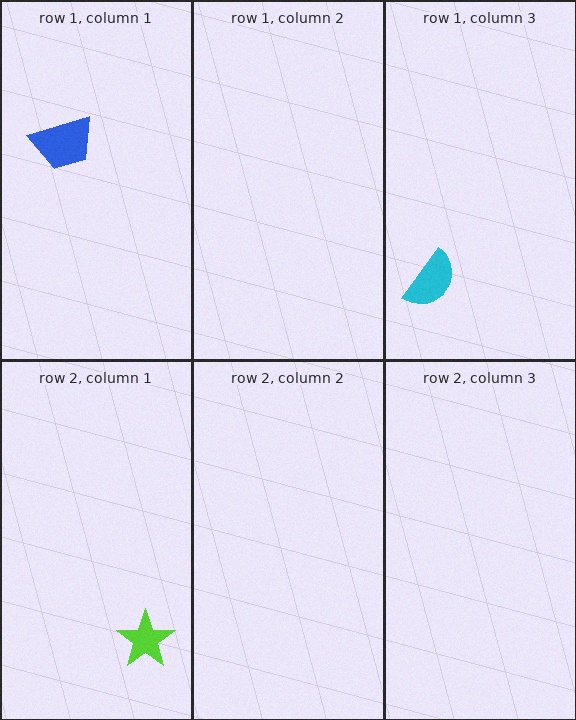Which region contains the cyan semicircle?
The row 1, column 3 region.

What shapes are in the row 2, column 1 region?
The lime star.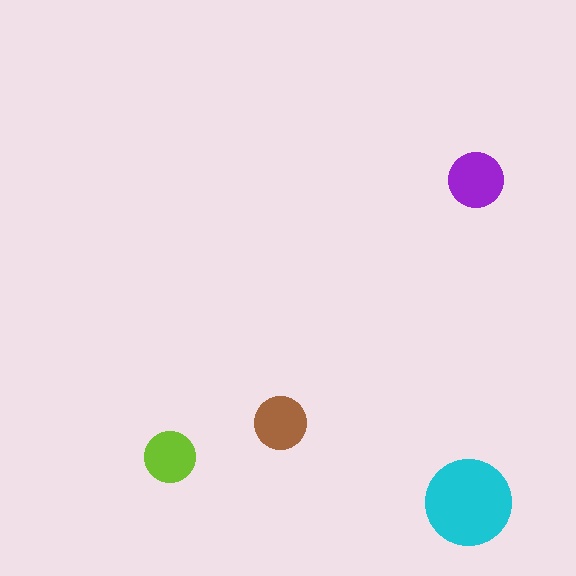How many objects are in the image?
There are 4 objects in the image.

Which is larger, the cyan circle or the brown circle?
The cyan one.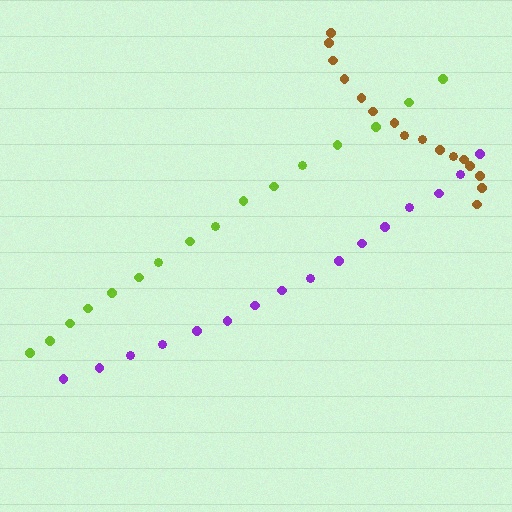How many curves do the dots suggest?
There are 3 distinct paths.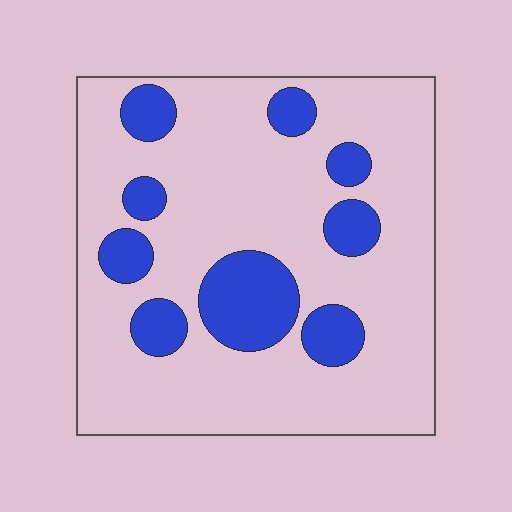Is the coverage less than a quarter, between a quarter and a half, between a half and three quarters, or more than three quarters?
Less than a quarter.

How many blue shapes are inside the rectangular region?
9.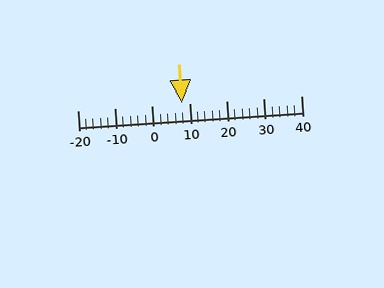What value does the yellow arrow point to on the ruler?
The yellow arrow points to approximately 8.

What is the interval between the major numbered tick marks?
The major tick marks are spaced 10 units apart.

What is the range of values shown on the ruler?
The ruler shows values from -20 to 40.